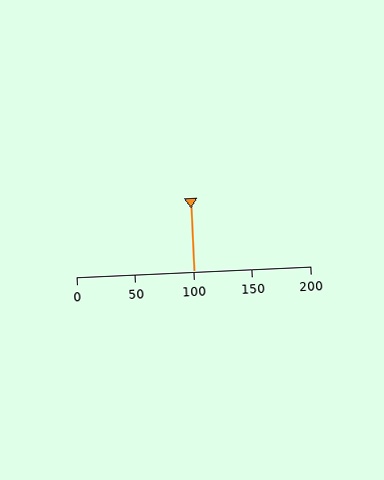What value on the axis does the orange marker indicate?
The marker indicates approximately 100.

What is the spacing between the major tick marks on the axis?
The major ticks are spaced 50 apart.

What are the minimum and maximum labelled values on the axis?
The axis runs from 0 to 200.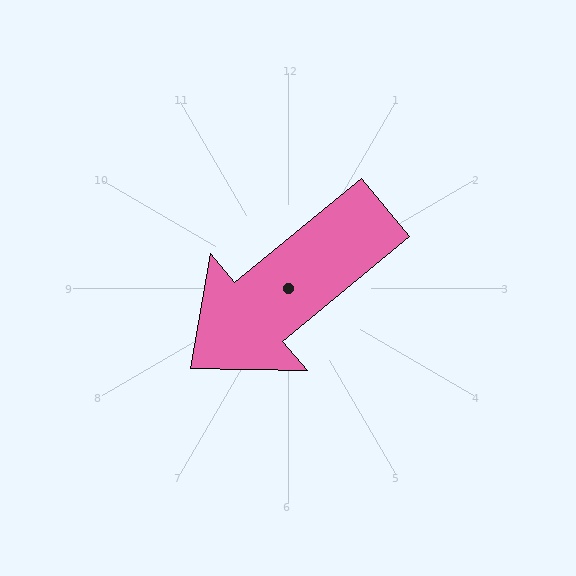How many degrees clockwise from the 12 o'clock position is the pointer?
Approximately 230 degrees.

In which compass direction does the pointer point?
Southwest.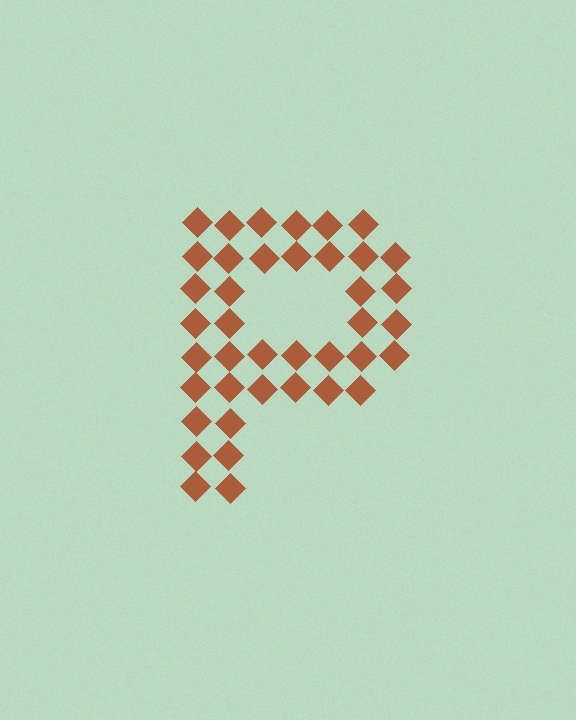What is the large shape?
The large shape is the letter P.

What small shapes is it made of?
It is made of small diamonds.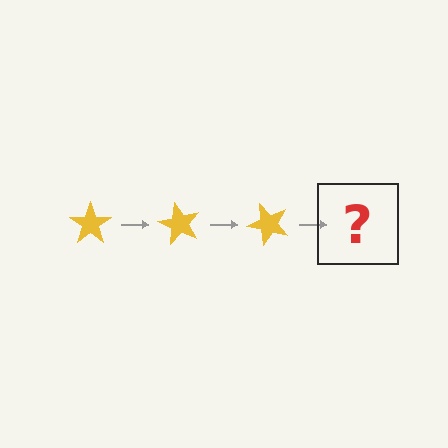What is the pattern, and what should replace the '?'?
The pattern is that the star rotates 60 degrees each step. The '?' should be a yellow star rotated 180 degrees.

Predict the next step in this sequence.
The next step is a yellow star rotated 180 degrees.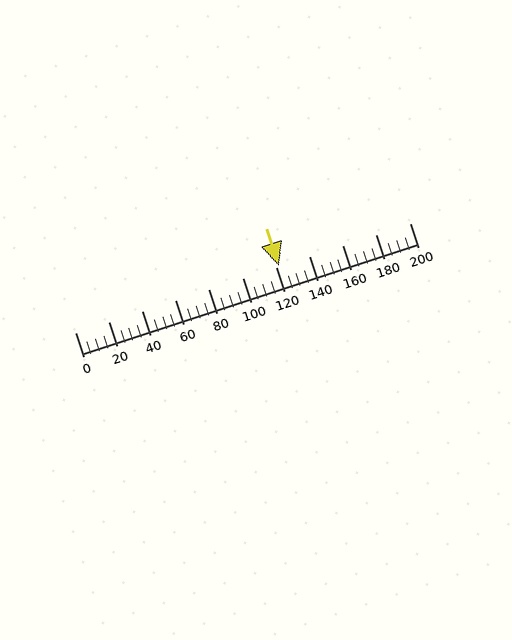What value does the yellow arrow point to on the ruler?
The yellow arrow points to approximately 122.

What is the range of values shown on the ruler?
The ruler shows values from 0 to 200.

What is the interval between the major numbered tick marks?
The major tick marks are spaced 20 units apart.